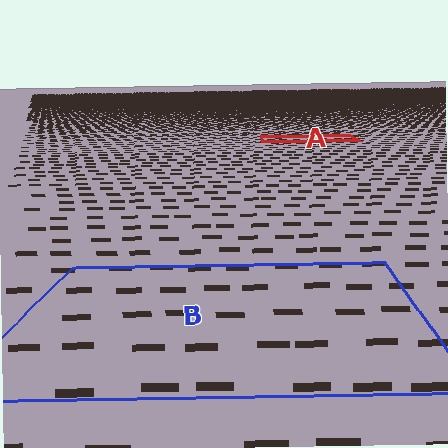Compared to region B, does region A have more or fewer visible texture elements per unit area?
Region A has more texture elements per unit area — they are packed more densely because it is farther away.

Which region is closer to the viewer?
Region B is closer. The texture elements there are larger and more spread out.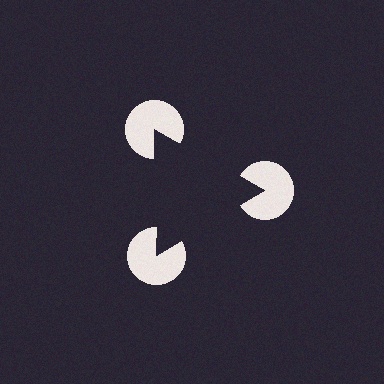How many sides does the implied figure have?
3 sides.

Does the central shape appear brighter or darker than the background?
It typically appears slightly darker than the background, even though no actual brightness change is drawn.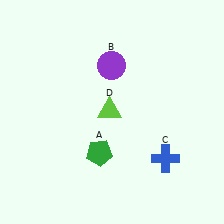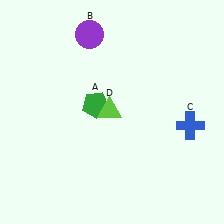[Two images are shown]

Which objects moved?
The objects that moved are: the green pentagon (A), the purple circle (B), the blue cross (C).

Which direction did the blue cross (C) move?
The blue cross (C) moved up.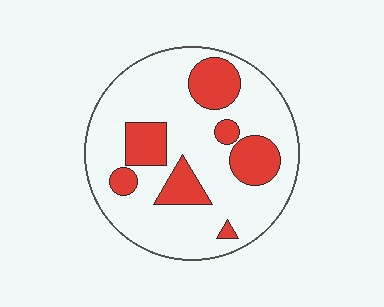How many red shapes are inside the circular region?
7.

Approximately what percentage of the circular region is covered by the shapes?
Approximately 25%.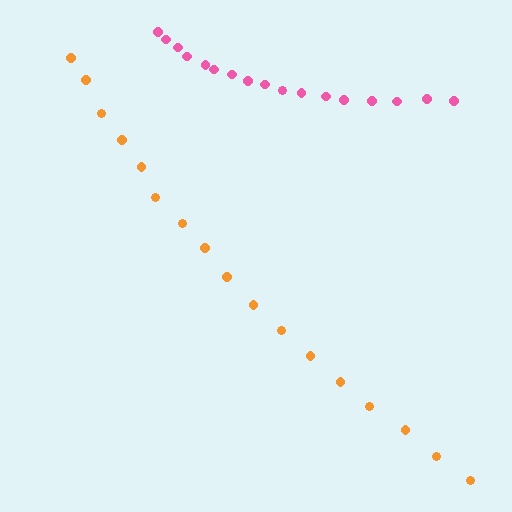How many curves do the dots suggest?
There are 2 distinct paths.